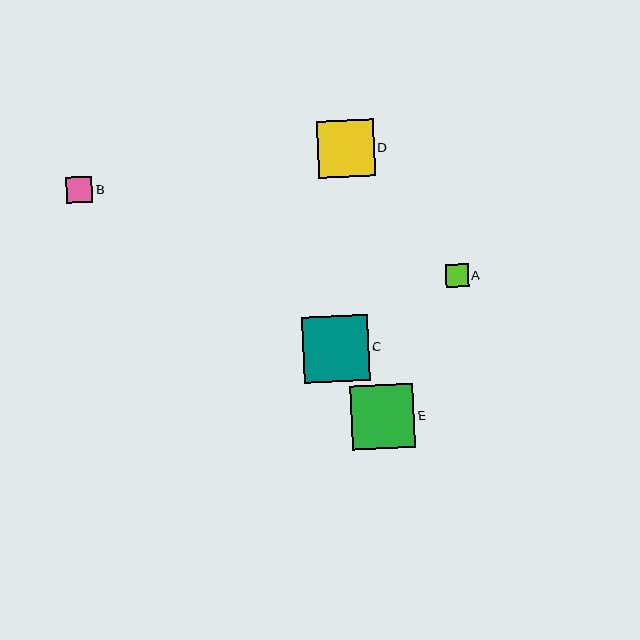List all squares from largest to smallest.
From largest to smallest: C, E, D, B, A.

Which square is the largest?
Square C is the largest with a size of approximately 67 pixels.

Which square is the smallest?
Square A is the smallest with a size of approximately 23 pixels.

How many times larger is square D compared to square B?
Square D is approximately 2.2 times the size of square B.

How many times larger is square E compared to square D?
Square E is approximately 1.1 times the size of square D.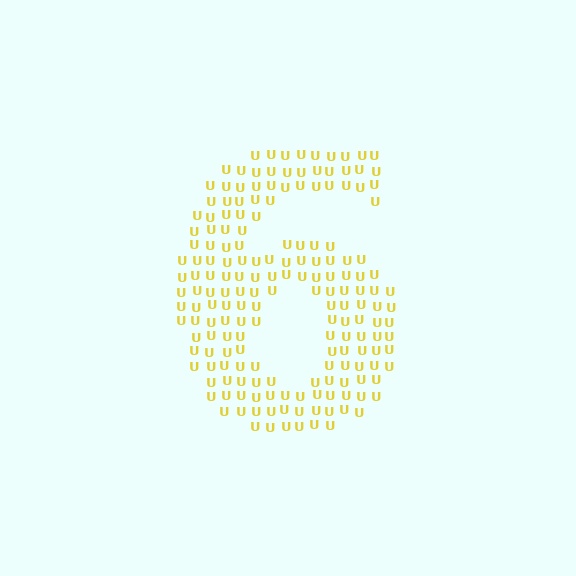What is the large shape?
The large shape is the digit 6.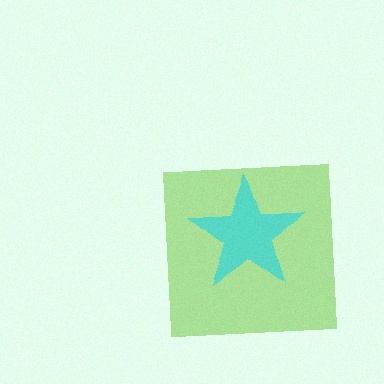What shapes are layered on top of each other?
The layered shapes are: a lime square, a cyan star.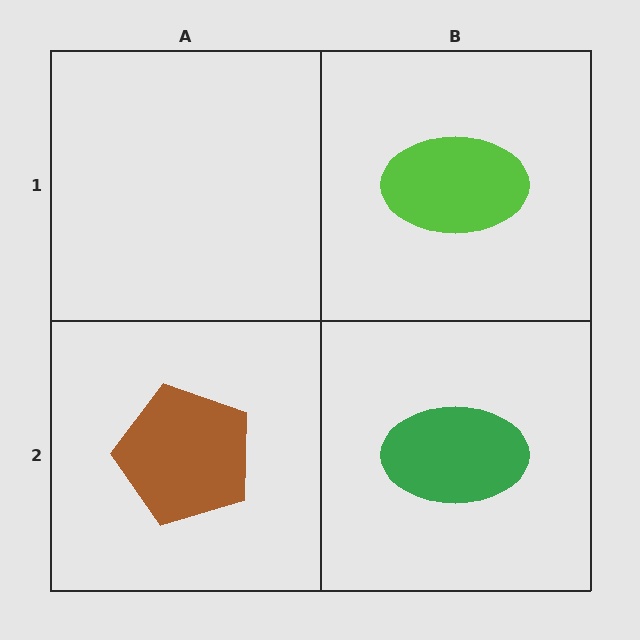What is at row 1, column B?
A lime ellipse.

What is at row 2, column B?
A green ellipse.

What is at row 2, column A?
A brown pentagon.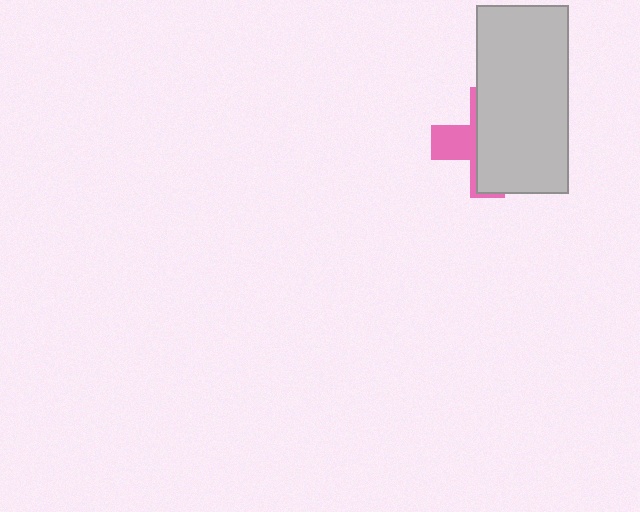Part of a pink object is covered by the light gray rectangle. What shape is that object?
It is a cross.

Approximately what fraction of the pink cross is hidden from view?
Roughly 68% of the pink cross is hidden behind the light gray rectangle.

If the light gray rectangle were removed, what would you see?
You would see the complete pink cross.